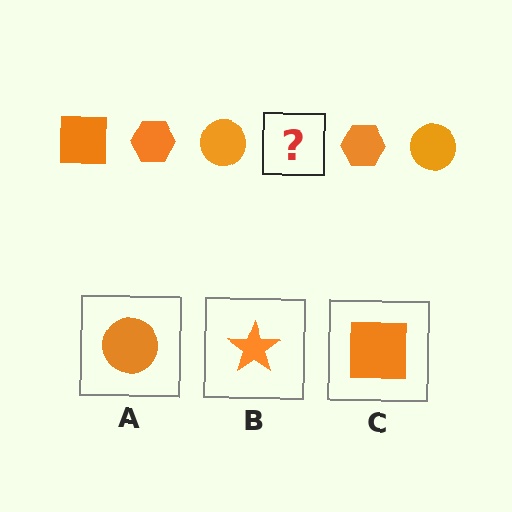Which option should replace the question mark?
Option C.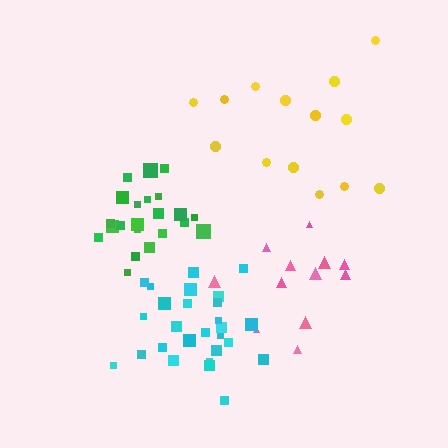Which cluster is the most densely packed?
Green.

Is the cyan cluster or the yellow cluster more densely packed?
Cyan.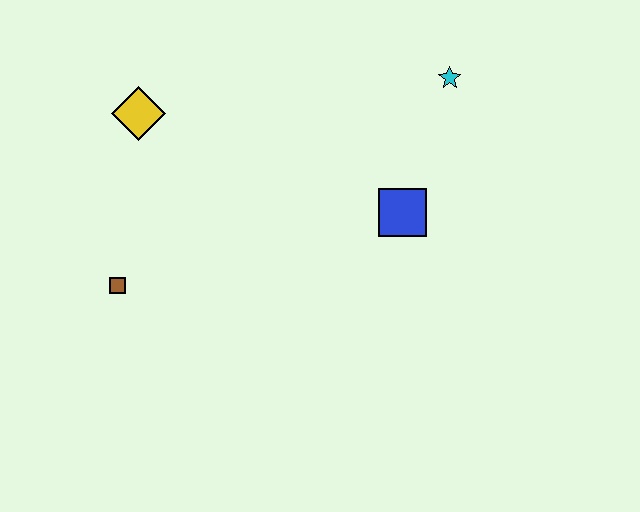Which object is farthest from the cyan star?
The brown square is farthest from the cyan star.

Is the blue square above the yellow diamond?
No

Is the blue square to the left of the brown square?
No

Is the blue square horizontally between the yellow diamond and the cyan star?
Yes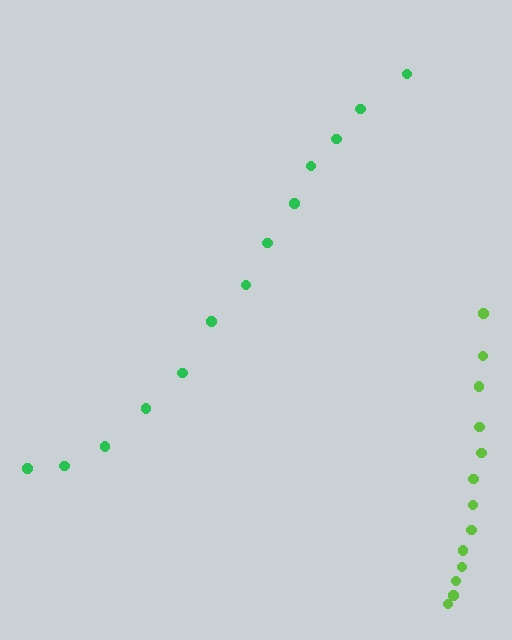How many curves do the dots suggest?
There are 2 distinct paths.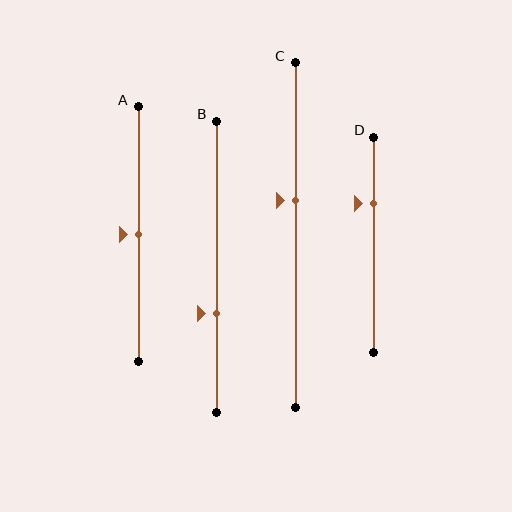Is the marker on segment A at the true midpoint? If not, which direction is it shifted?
Yes, the marker on segment A is at the true midpoint.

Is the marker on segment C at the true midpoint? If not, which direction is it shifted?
No, the marker on segment C is shifted upward by about 10% of the segment length.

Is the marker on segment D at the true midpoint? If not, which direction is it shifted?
No, the marker on segment D is shifted upward by about 19% of the segment length.